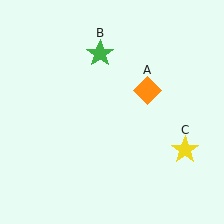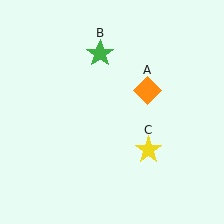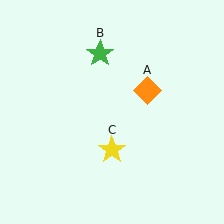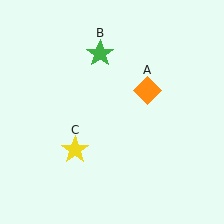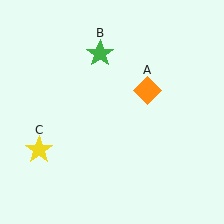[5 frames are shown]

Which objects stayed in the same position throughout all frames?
Orange diamond (object A) and green star (object B) remained stationary.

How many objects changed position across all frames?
1 object changed position: yellow star (object C).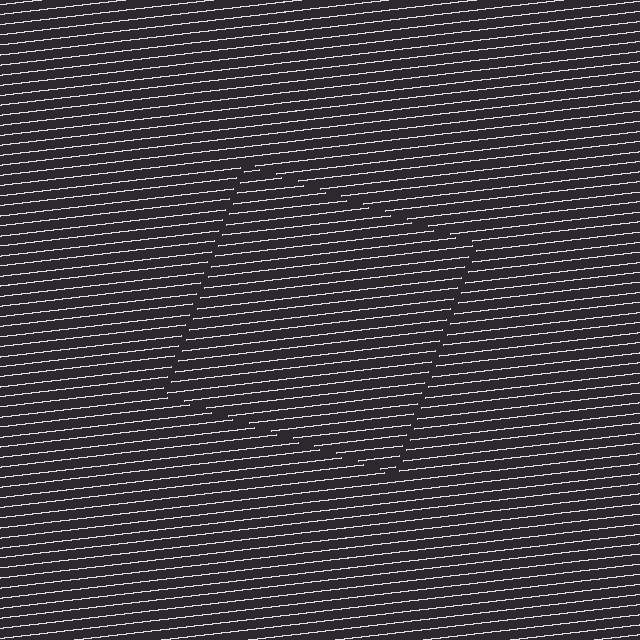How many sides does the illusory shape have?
4 sides — the line-ends trace a square.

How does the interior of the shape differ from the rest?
The interior of the shape contains the same grating, shifted by half a period — the contour is defined by the phase discontinuity where line-ends from the inner and outer gratings abut.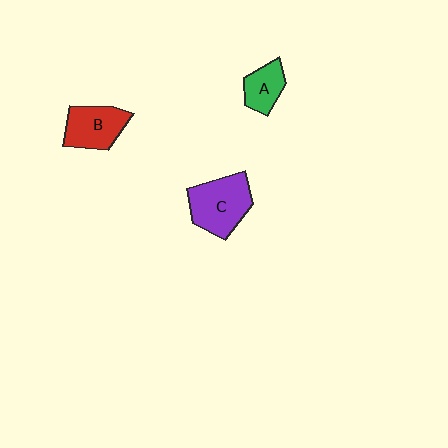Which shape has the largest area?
Shape C (purple).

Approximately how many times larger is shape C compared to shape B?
Approximately 1.3 times.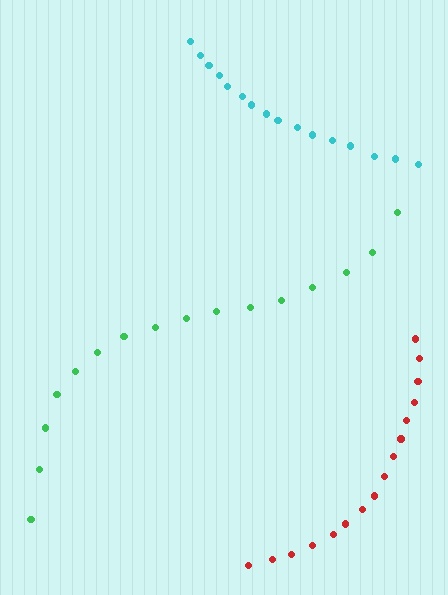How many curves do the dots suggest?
There are 3 distinct paths.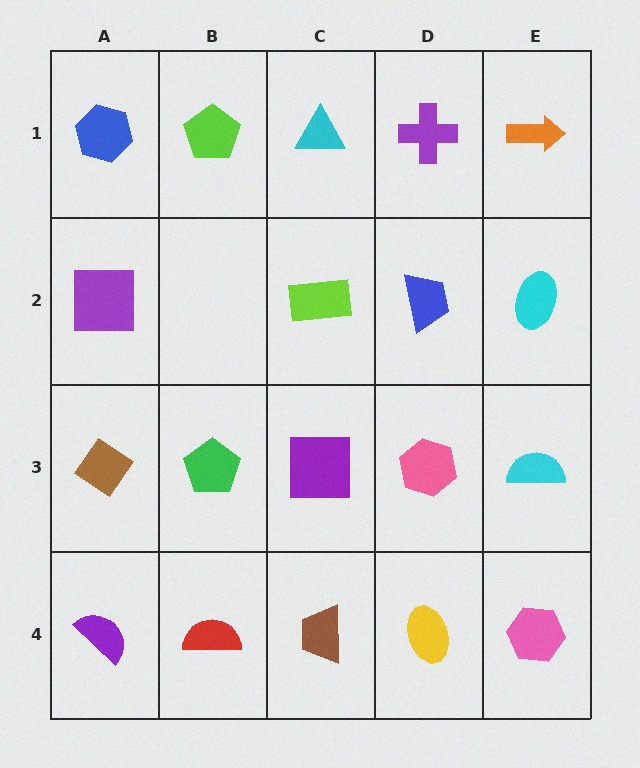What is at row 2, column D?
A blue trapezoid.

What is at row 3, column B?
A green pentagon.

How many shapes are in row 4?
5 shapes.